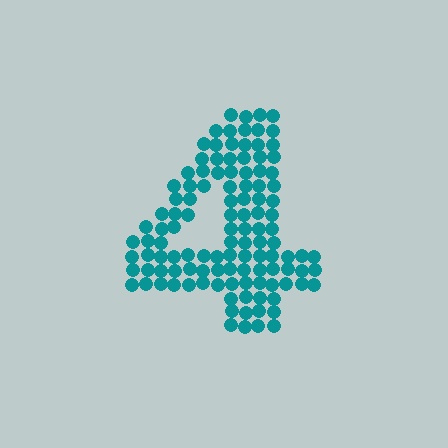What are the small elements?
The small elements are circles.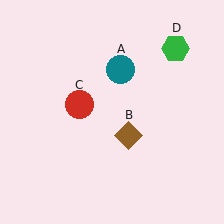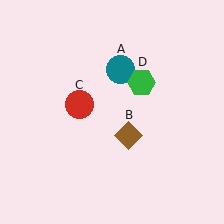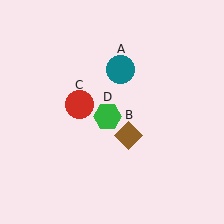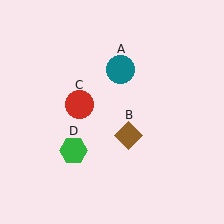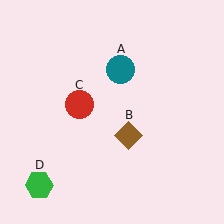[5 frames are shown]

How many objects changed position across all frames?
1 object changed position: green hexagon (object D).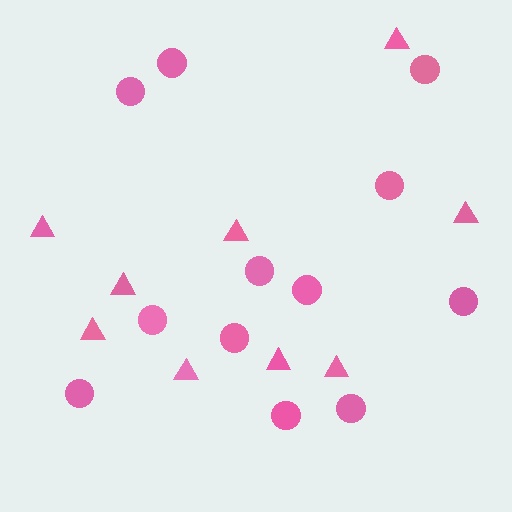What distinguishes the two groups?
There are 2 groups: one group of circles (12) and one group of triangles (9).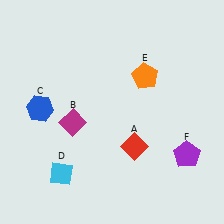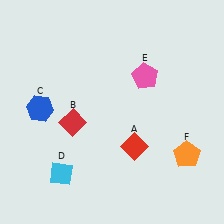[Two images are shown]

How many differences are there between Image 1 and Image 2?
There are 3 differences between the two images.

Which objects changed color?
B changed from magenta to red. E changed from orange to pink. F changed from purple to orange.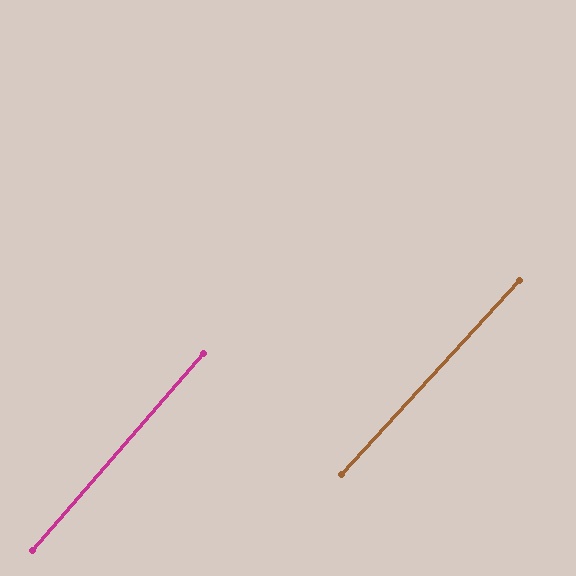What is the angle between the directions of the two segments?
Approximately 2 degrees.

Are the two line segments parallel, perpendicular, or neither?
Parallel — their directions differ by only 1.7°.